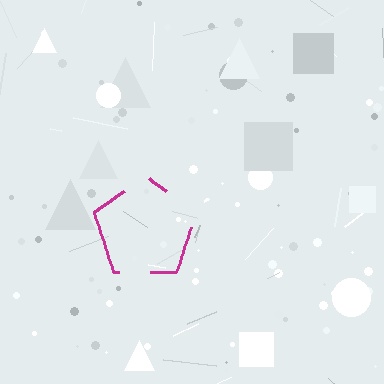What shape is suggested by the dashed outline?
The dashed outline suggests a pentagon.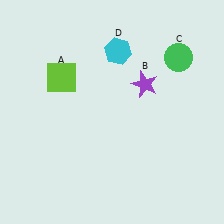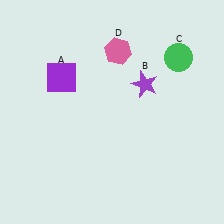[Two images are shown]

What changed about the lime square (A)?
In Image 1, A is lime. In Image 2, it changed to purple.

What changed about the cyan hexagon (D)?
In Image 1, D is cyan. In Image 2, it changed to pink.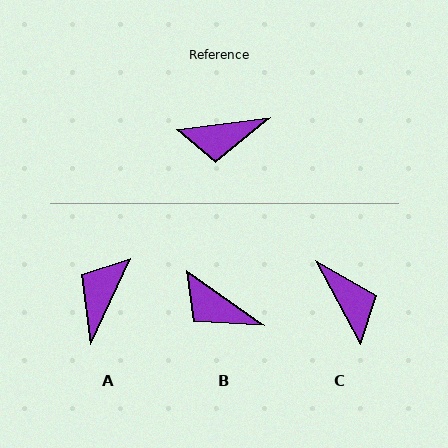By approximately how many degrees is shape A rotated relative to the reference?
Approximately 122 degrees clockwise.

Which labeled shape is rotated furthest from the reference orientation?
A, about 122 degrees away.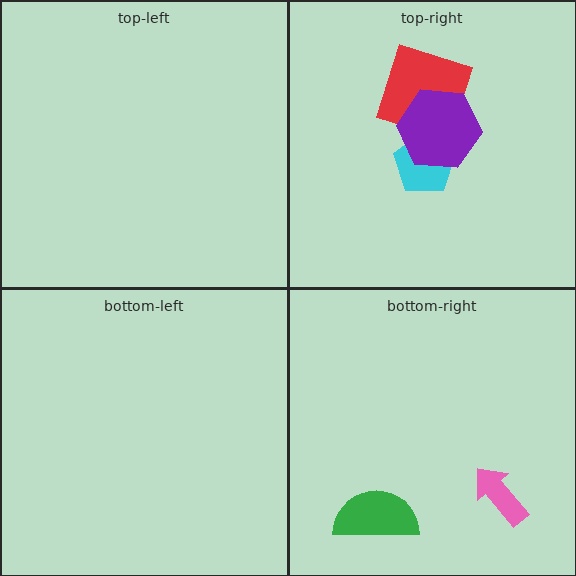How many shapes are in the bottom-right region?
2.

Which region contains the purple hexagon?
The top-right region.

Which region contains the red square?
The top-right region.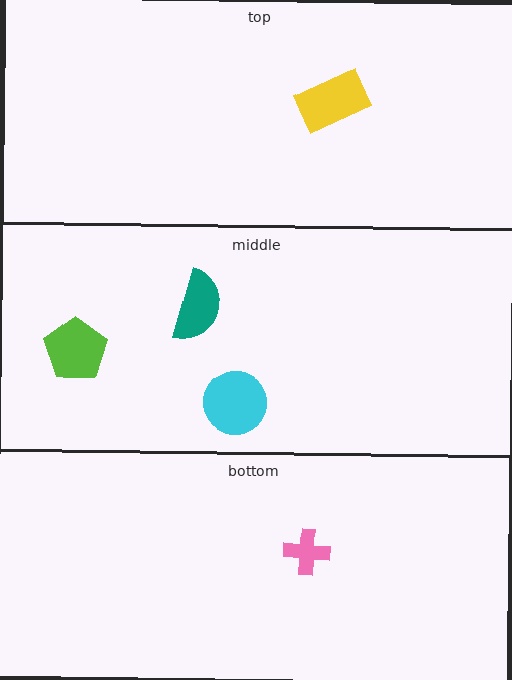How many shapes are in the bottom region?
1.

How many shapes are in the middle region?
3.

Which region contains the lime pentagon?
The middle region.